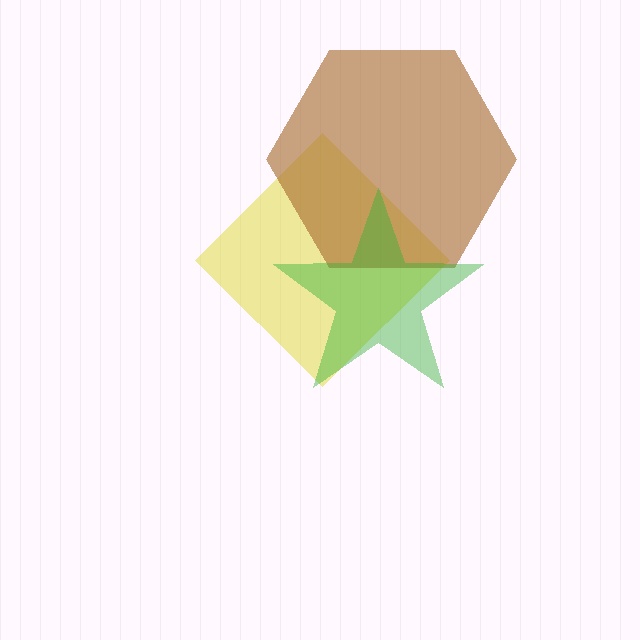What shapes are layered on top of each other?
The layered shapes are: a yellow diamond, a brown hexagon, a green star.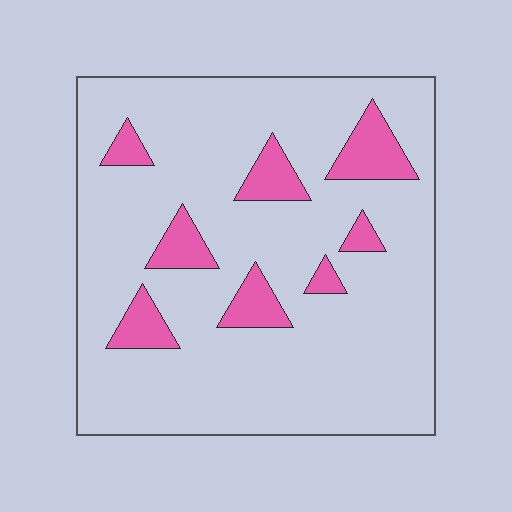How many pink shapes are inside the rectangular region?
8.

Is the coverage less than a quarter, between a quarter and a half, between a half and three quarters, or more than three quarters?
Less than a quarter.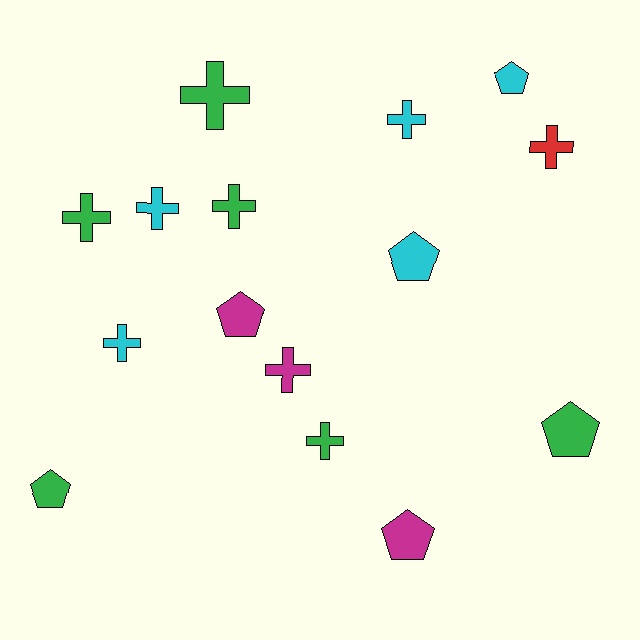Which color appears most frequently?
Green, with 6 objects.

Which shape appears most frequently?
Cross, with 9 objects.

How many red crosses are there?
There is 1 red cross.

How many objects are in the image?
There are 15 objects.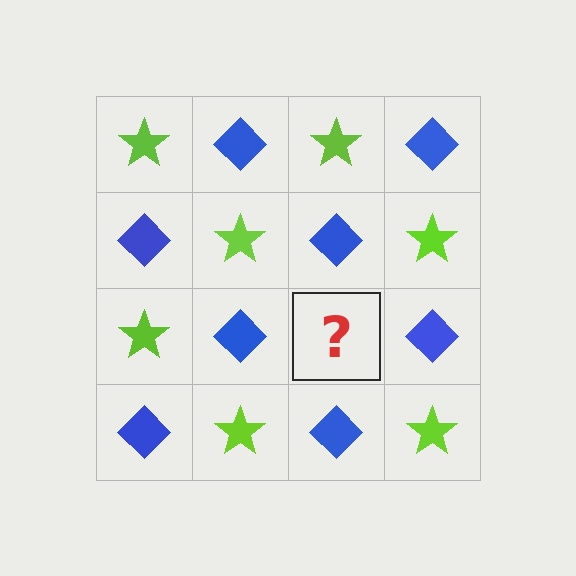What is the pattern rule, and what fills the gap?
The rule is that it alternates lime star and blue diamond in a checkerboard pattern. The gap should be filled with a lime star.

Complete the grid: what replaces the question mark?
The question mark should be replaced with a lime star.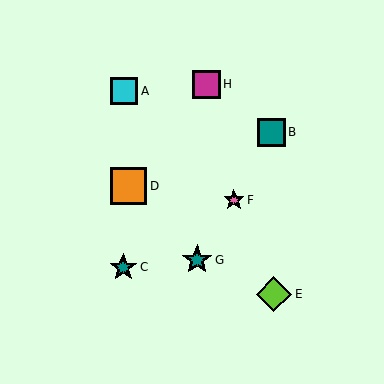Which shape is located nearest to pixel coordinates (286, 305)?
The lime diamond (labeled E) at (274, 294) is nearest to that location.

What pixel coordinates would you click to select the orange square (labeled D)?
Click at (129, 186) to select the orange square D.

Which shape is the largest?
The orange square (labeled D) is the largest.